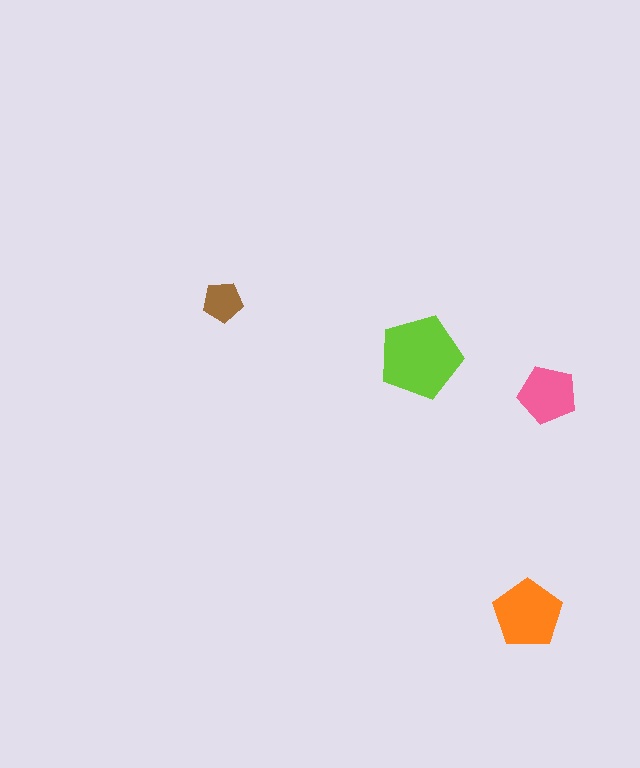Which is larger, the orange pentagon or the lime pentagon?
The lime one.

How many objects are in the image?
There are 4 objects in the image.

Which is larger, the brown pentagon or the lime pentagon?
The lime one.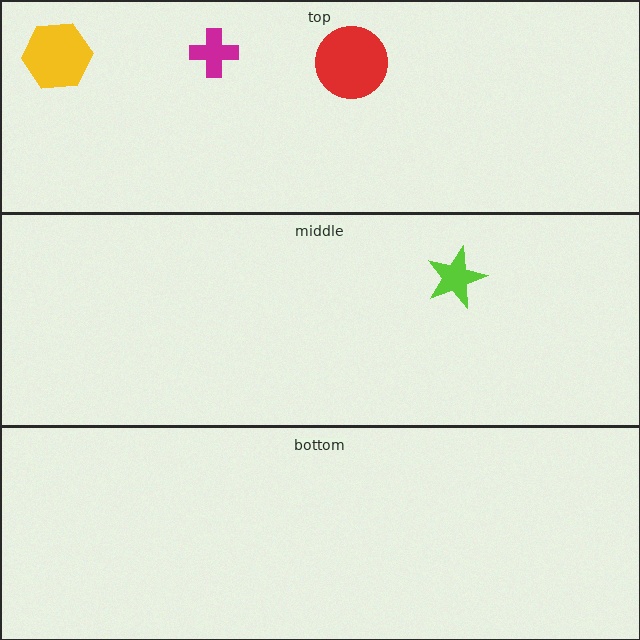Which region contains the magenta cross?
The top region.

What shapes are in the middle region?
The lime star.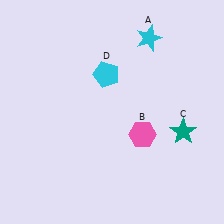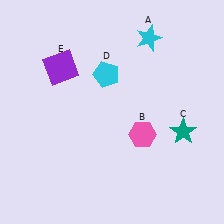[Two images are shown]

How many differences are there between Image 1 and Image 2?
There is 1 difference between the two images.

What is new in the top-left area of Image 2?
A purple square (E) was added in the top-left area of Image 2.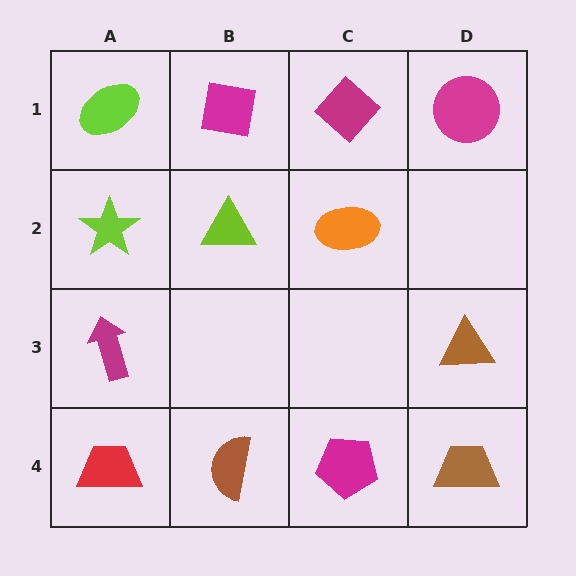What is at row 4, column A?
A red trapezoid.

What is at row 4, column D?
A brown trapezoid.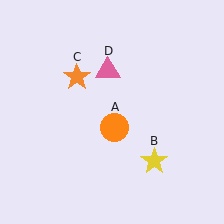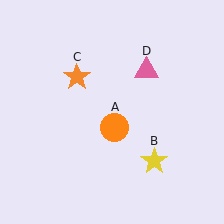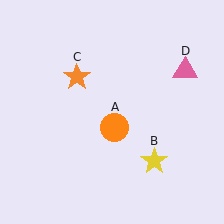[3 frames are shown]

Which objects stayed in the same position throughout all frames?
Orange circle (object A) and yellow star (object B) and orange star (object C) remained stationary.